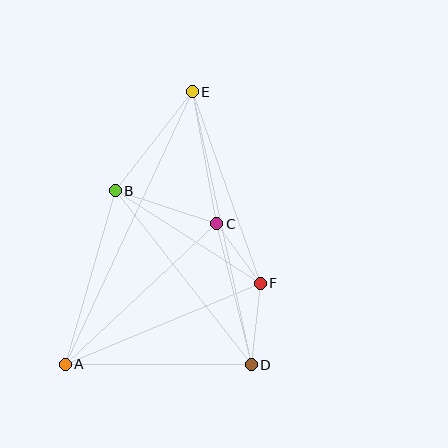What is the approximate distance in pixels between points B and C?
The distance between B and C is approximately 107 pixels.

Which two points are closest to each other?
Points C and F are closest to each other.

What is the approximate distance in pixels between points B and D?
The distance between B and D is approximately 221 pixels.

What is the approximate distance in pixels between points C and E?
The distance between C and E is approximately 135 pixels.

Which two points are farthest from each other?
Points A and E are farthest from each other.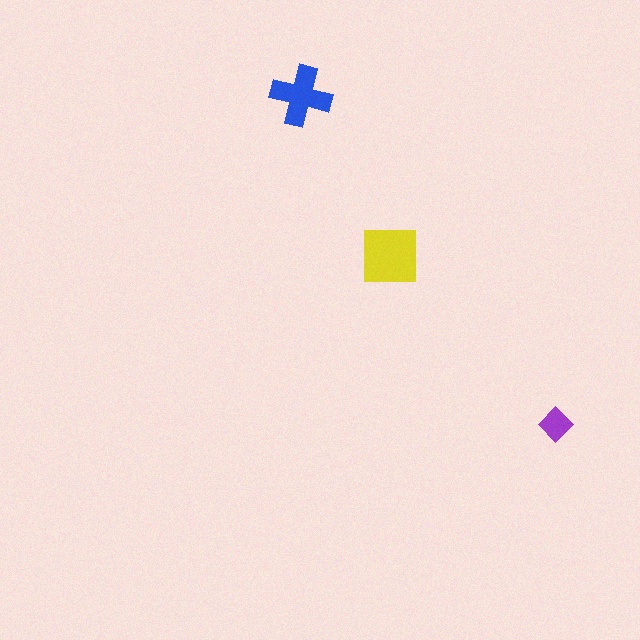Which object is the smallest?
The purple diamond.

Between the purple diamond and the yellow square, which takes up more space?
The yellow square.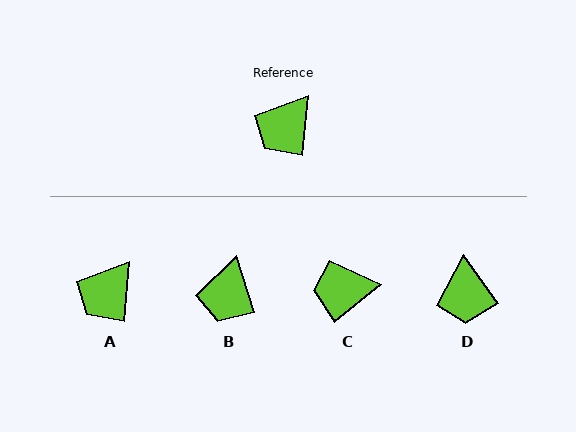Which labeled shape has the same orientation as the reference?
A.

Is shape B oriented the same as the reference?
No, it is off by about 23 degrees.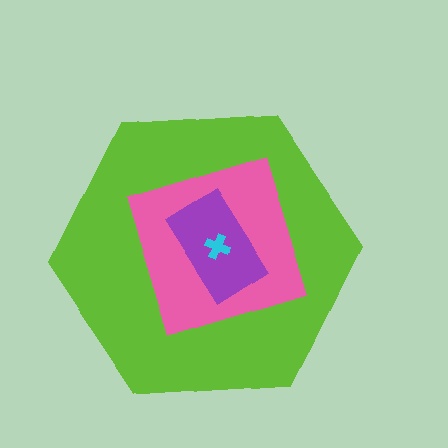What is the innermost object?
The cyan cross.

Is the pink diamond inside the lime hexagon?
Yes.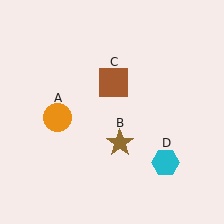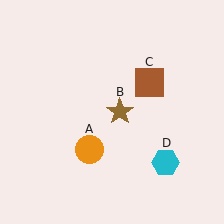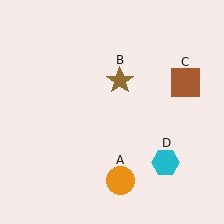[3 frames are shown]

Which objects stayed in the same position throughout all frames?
Cyan hexagon (object D) remained stationary.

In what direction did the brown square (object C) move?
The brown square (object C) moved right.